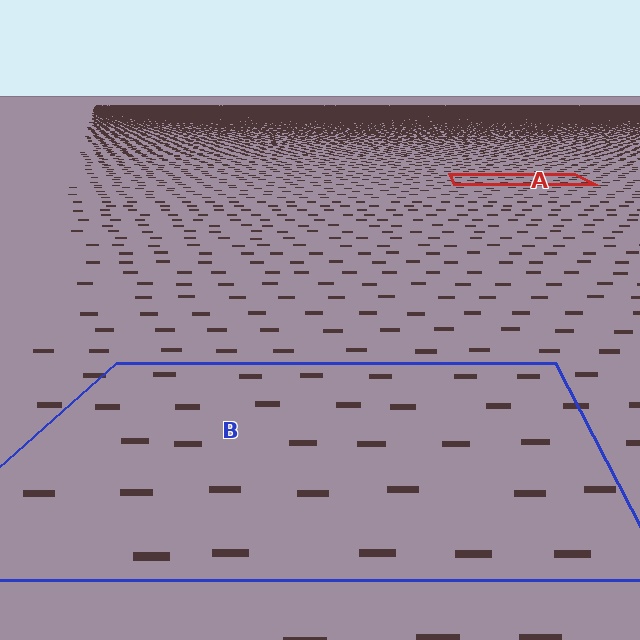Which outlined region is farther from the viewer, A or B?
Region A is farther from the viewer — the texture elements inside it appear smaller and more densely packed.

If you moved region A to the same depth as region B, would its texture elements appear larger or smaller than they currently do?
They would appear larger. At a closer depth, the same texture elements are projected at a bigger on-screen size.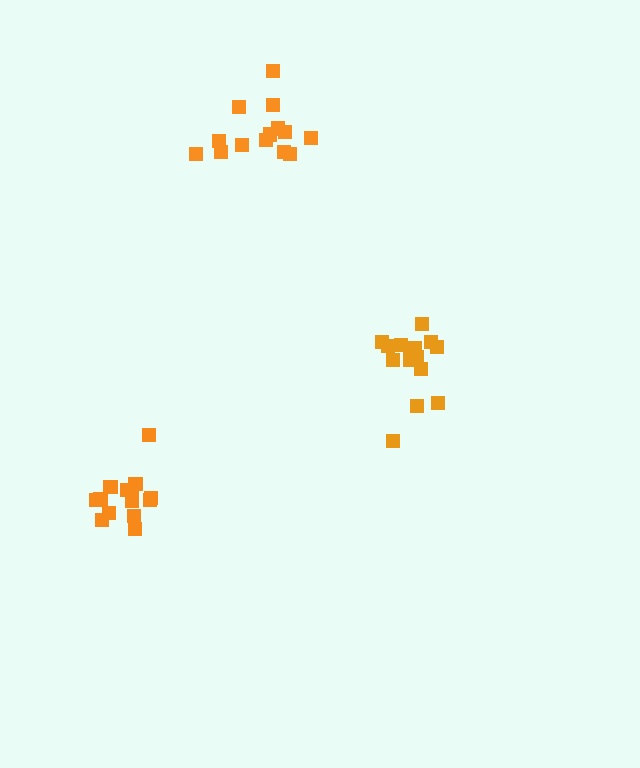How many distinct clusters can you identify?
There are 3 distinct clusters.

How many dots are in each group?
Group 1: 14 dots, Group 2: 14 dots, Group 3: 14 dots (42 total).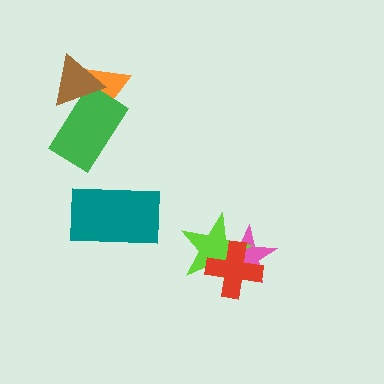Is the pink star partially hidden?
Yes, it is partially covered by another shape.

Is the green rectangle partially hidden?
Yes, it is partially covered by another shape.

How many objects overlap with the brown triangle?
2 objects overlap with the brown triangle.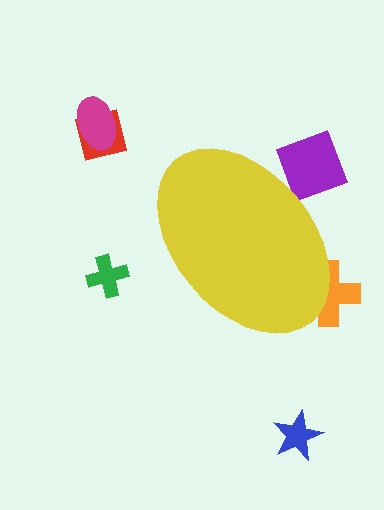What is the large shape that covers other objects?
A yellow ellipse.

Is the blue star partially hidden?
No, the blue star is fully visible.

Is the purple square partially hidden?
Yes, the purple square is partially hidden behind the yellow ellipse.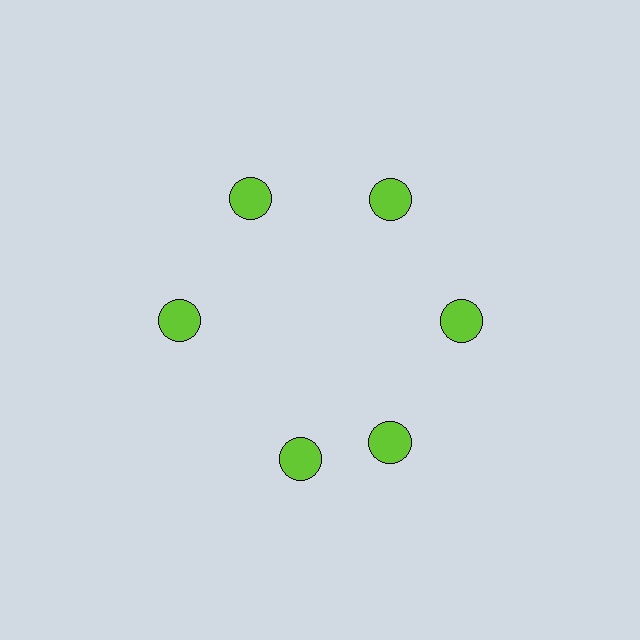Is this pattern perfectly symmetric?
No. The 6 lime circles are arranged in a ring, but one element near the 7 o'clock position is rotated out of alignment along the ring, breaking the 6-fold rotational symmetry.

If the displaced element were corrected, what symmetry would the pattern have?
It would have 6-fold rotational symmetry — the pattern would map onto itself every 60 degrees.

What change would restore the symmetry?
The symmetry would be restored by rotating it back into even spacing with its neighbors so that all 6 circles sit at equal angles and equal distance from the center.